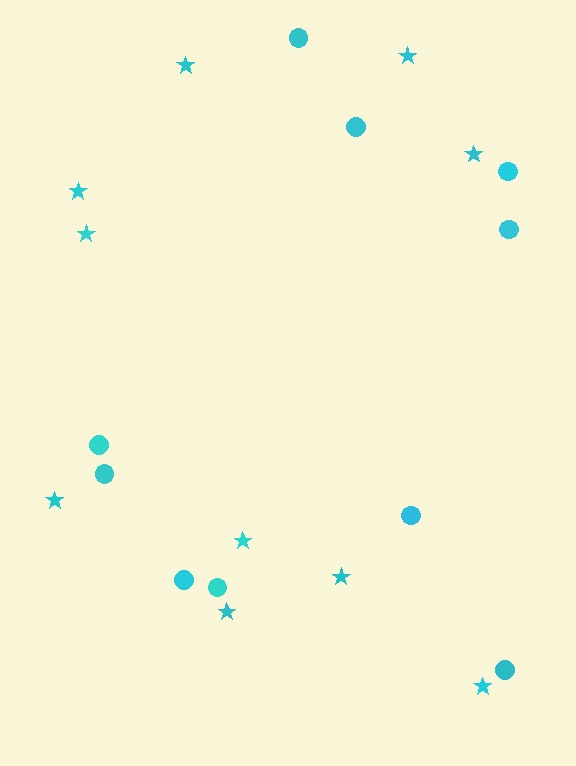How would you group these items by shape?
There are 2 groups: one group of stars (10) and one group of circles (10).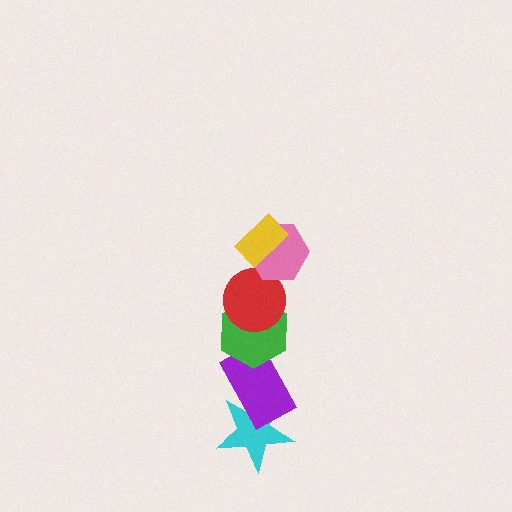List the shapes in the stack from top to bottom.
From top to bottom: the yellow rectangle, the pink hexagon, the red circle, the green hexagon, the purple rectangle, the cyan star.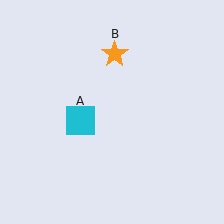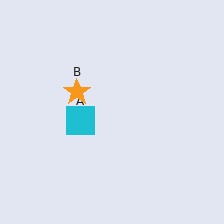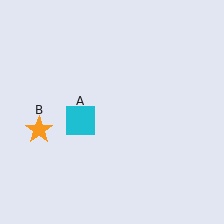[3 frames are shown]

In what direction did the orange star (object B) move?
The orange star (object B) moved down and to the left.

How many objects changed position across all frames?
1 object changed position: orange star (object B).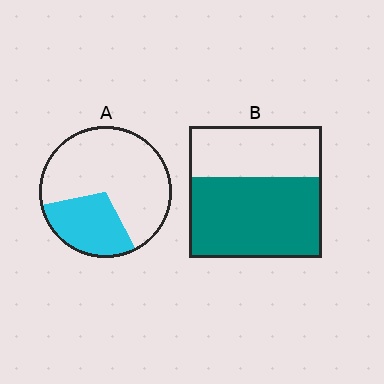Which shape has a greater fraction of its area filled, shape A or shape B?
Shape B.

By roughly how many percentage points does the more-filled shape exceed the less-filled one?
By roughly 30 percentage points (B over A).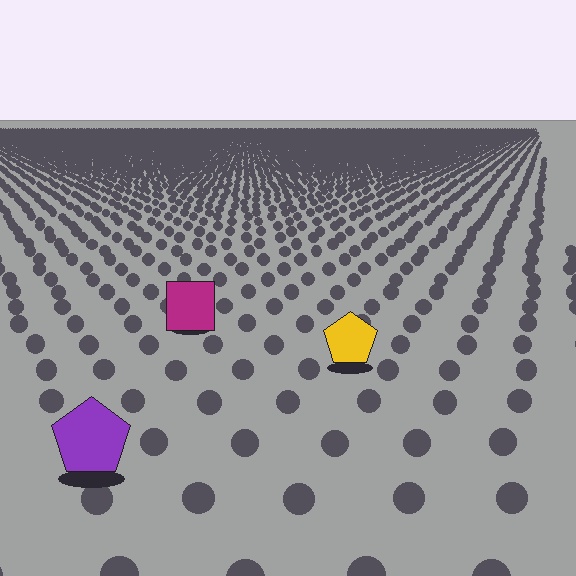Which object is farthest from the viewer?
The magenta square is farthest from the viewer. It appears smaller and the ground texture around it is denser.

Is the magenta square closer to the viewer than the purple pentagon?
No. The purple pentagon is closer — you can tell from the texture gradient: the ground texture is coarser near it.